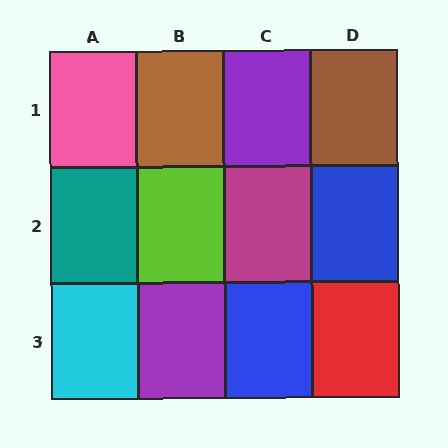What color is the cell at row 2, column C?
Magenta.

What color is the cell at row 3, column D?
Red.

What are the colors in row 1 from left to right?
Pink, brown, purple, brown.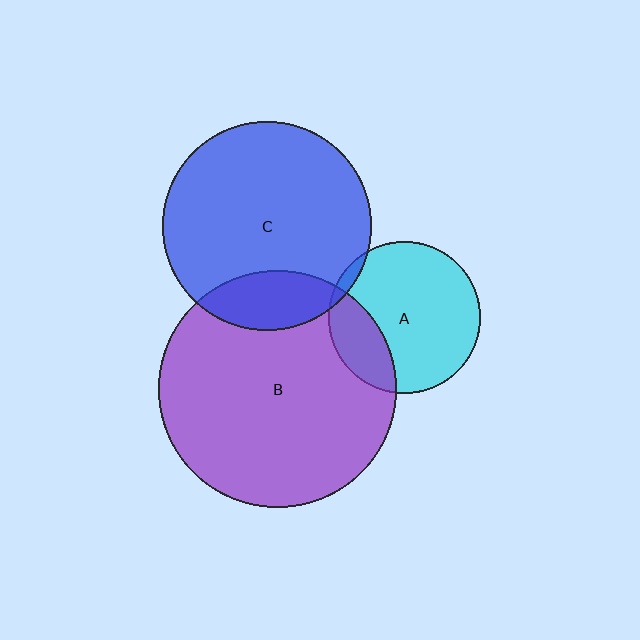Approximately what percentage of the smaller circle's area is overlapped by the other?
Approximately 25%.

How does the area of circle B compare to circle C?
Approximately 1.3 times.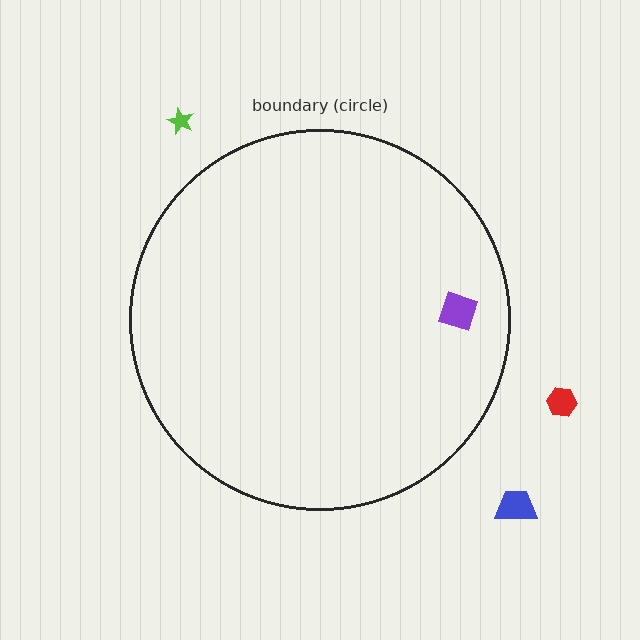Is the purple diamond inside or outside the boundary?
Inside.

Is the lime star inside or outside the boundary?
Outside.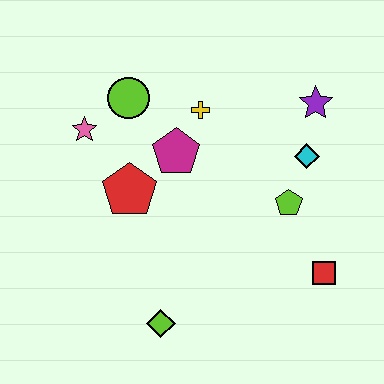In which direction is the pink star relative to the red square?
The pink star is to the left of the red square.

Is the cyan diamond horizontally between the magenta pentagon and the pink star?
No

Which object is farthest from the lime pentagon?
The pink star is farthest from the lime pentagon.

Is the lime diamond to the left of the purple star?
Yes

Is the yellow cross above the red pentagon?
Yes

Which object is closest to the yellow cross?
The magenta pentagon is closest to the yellow cross.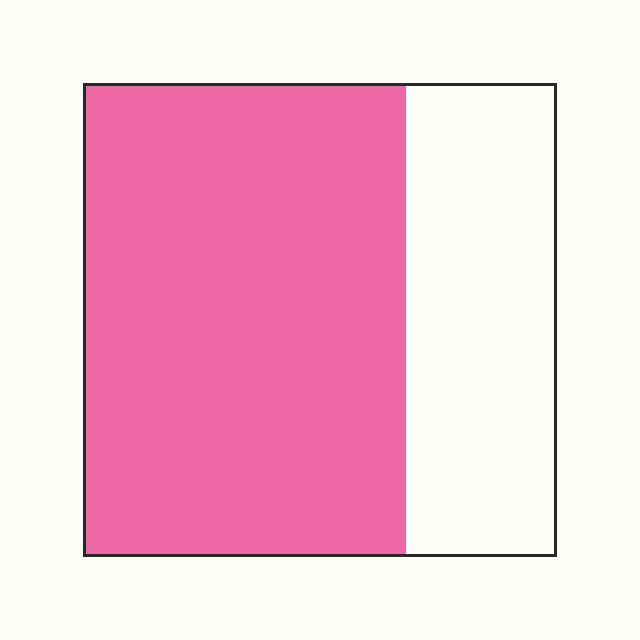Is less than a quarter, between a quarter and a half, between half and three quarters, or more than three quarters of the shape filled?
Between half and three quarters.